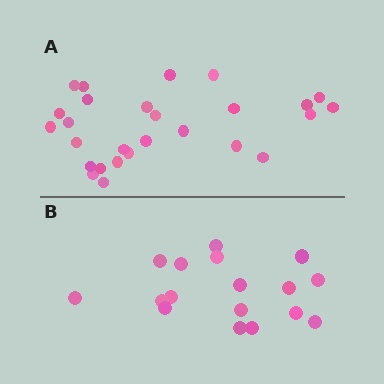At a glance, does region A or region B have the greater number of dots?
Region A (the top region) has more dots.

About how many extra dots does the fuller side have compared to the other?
Region A has roughly 10 or so more dots than region B.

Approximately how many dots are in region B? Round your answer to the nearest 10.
About 20 dots. (The exact count is 17, which rounds to 20.)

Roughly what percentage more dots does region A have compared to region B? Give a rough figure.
About 60% more.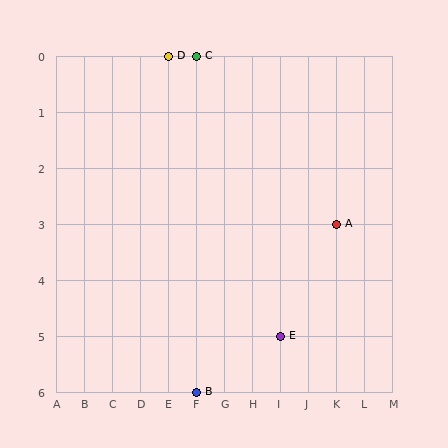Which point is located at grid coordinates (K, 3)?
Point A is at (K, 3).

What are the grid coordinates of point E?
Point E is at grid coordinates (I, 5).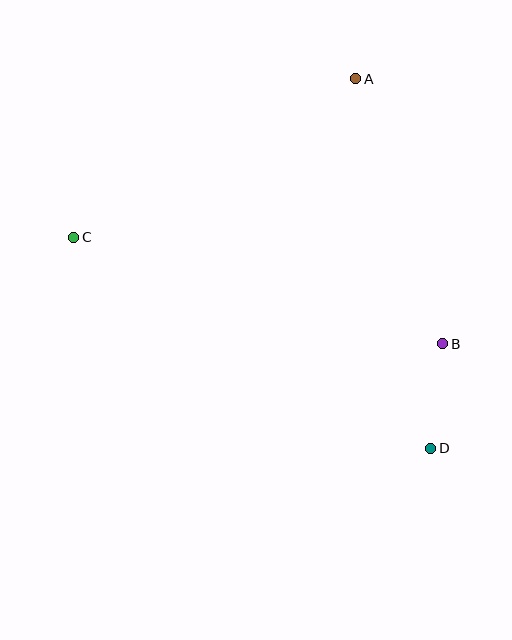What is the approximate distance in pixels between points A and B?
The distance between A and B is approximately 279 pixels.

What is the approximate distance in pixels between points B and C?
The distance between B and C is approximately 384 pixels.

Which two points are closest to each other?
Points B and D are closest to each other.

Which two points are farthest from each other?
Points C and D are farthest from each other.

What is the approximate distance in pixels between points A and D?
The distance between A and D is approximately 377 pixels.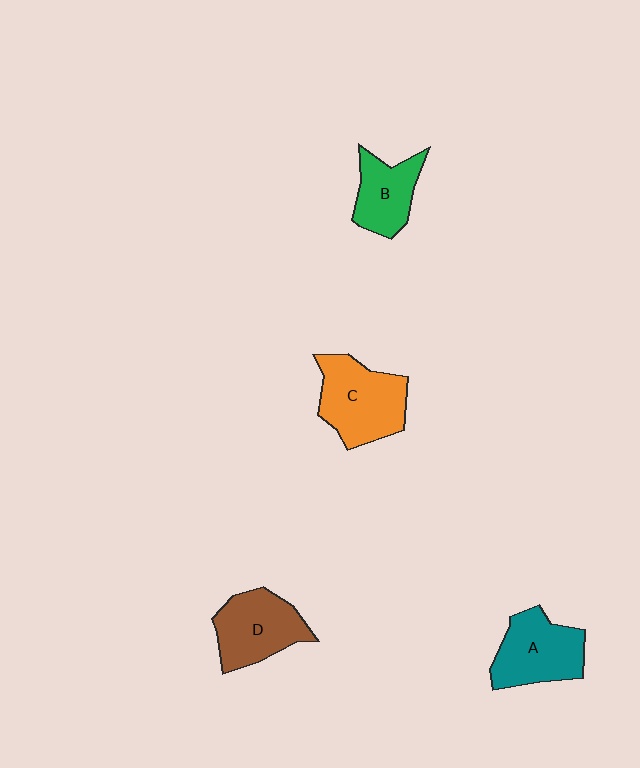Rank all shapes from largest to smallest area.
From largest to smallest: C (orange), A (teal), D (brown), B (green).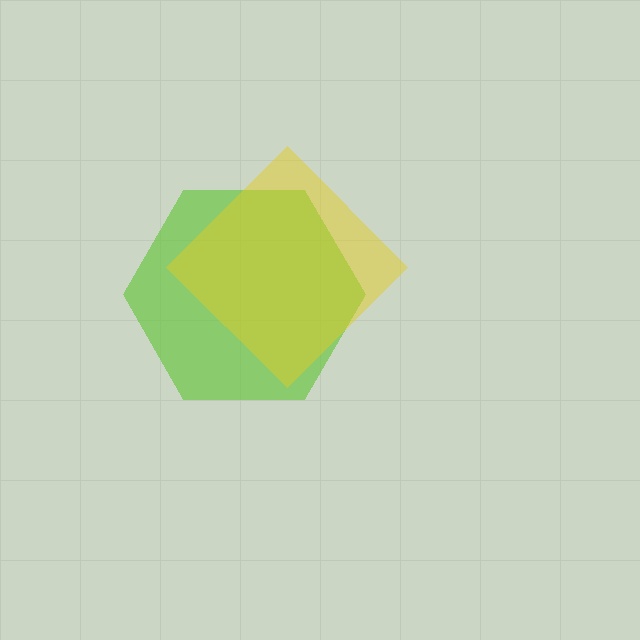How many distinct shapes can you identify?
There are 2 distinct shapes: a lime hexagon, a yellow diamond.